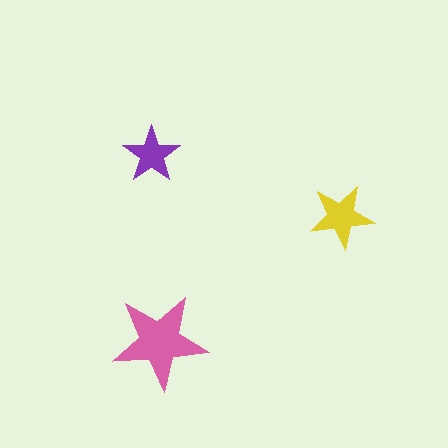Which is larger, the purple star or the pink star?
The pink one.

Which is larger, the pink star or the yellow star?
The pink one.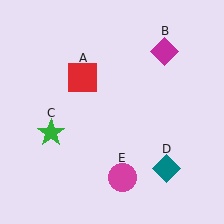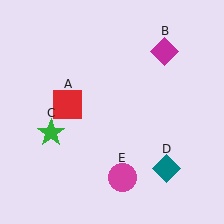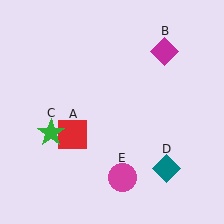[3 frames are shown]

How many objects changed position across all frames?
1 object changed position: red square (object A).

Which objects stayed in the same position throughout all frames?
Magenta diamond (object B) and green star (object C) and teal diamond (object D) and magenta circle (object E) remained stationary.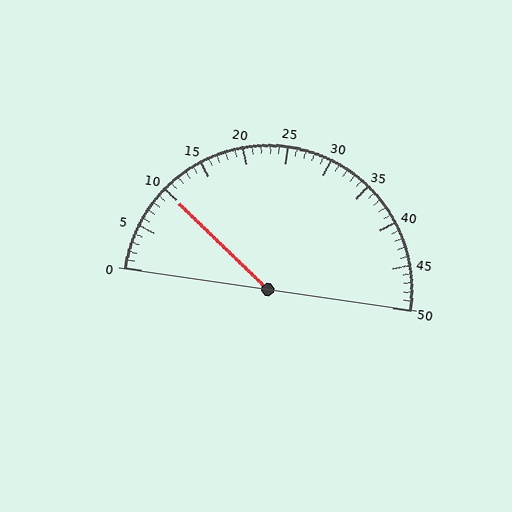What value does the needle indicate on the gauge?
The needle indicates approximately 10.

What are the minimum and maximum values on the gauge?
The gauge ranges from 0 to 50.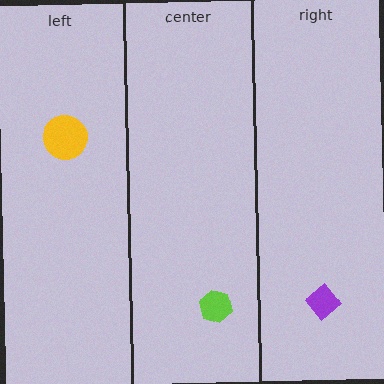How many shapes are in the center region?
1.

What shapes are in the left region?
The yellow circle.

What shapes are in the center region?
The lime hexagon.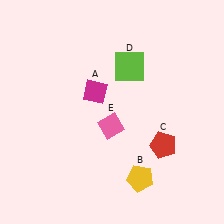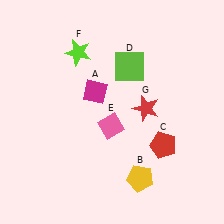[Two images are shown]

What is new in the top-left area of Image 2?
A lime star (F) was added in the top-left area of Image 2.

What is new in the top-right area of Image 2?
A red star (G) was added in the top-right area of Image 2.